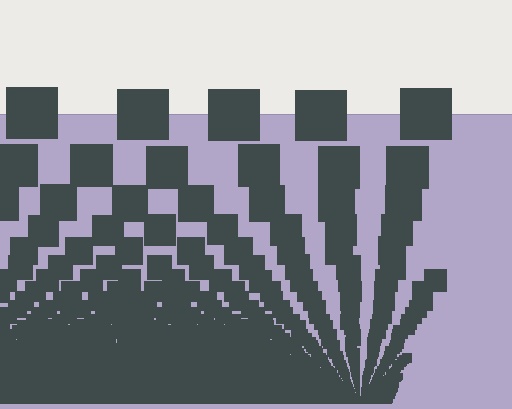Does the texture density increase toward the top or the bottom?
Density increases toward the bottom.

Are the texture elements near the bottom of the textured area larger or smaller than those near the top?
Smaller. The gradient is inverted — elements near the bottom are smaller and denser.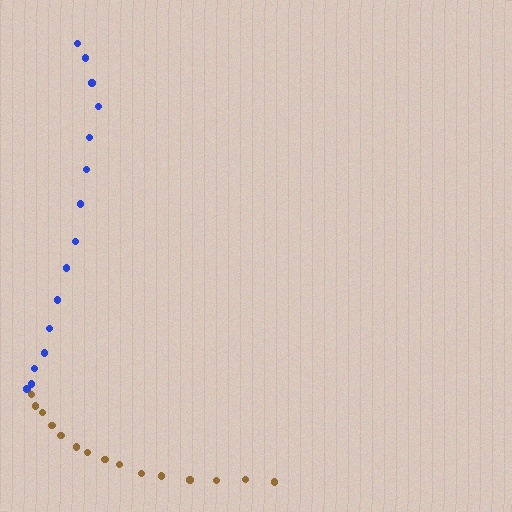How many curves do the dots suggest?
There are 2 distinct paths.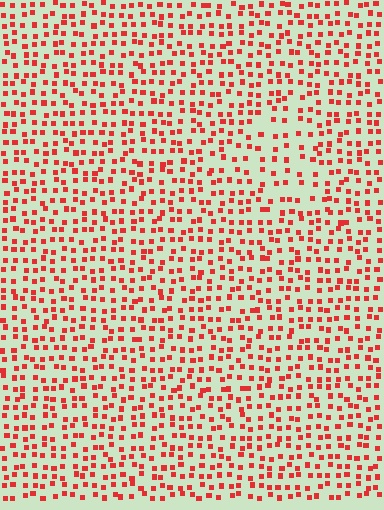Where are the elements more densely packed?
The elements are more densely packed outside the triangle boundary.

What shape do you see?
I see a triangle.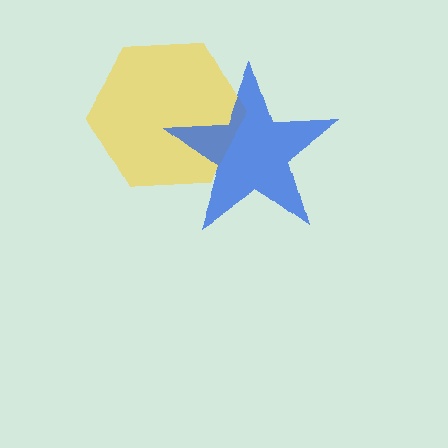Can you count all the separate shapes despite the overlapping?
Yes, there are 2 separate shapes.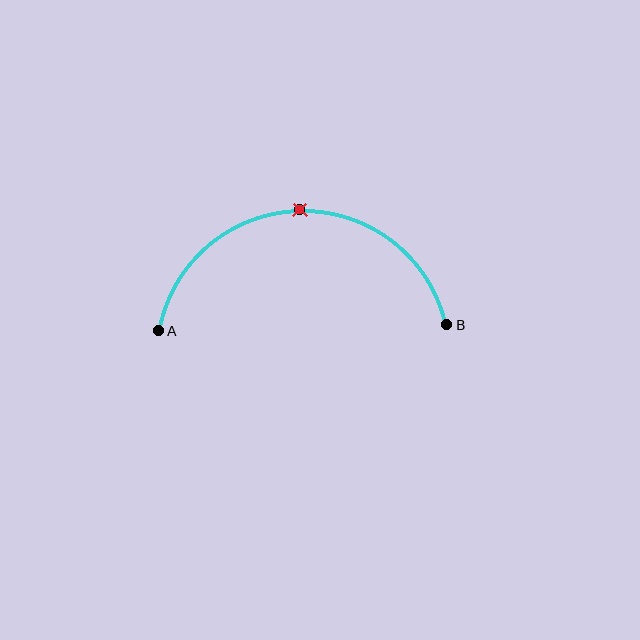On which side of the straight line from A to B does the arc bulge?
The arc bulges above the straight line connecting A and B.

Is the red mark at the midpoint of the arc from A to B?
Yes. The red mark lies on the arc at equal arc-length from both A and B — it is the arc midpoint.